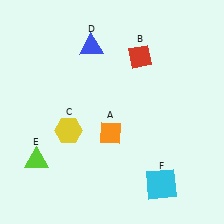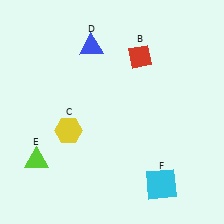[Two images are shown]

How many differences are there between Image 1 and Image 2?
There is 1 difference between the two images.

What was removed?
The orange diamond (A) was removed in Image 2.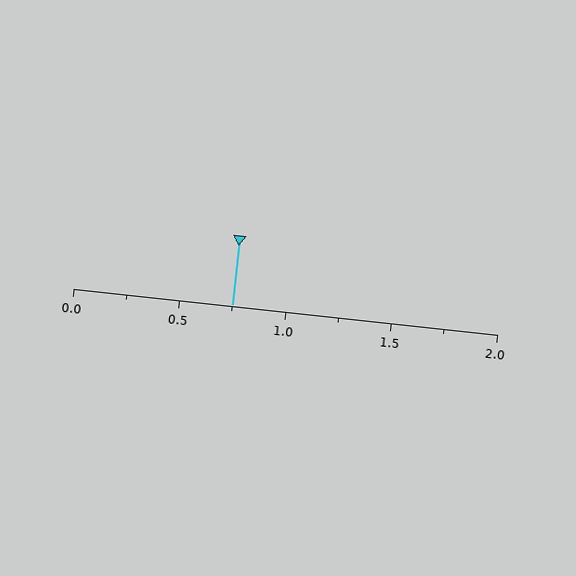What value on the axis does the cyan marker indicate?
The marker indicates approximately 0.75.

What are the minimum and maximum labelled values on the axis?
The axis runs from 0.0 to 2.0.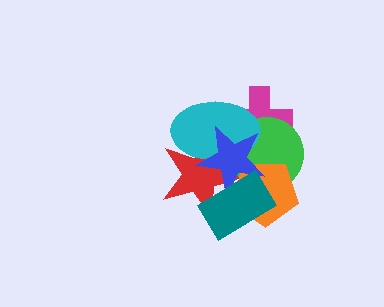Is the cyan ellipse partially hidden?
Yes, it is partially covered by another shape.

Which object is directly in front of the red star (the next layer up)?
The green circle is directly in front of the red star.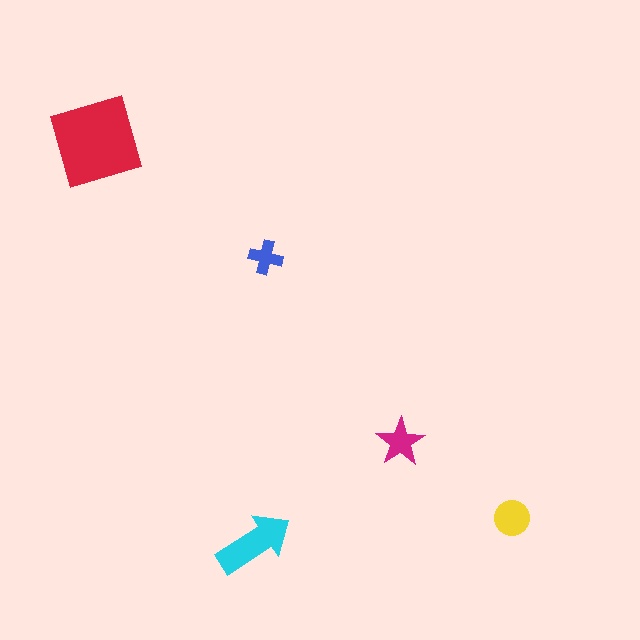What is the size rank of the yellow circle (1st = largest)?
3rd.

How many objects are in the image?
There are 5 objects in the image.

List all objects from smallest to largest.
The blue cross, the magenta star, the yellow circle, the cyan arrow, the red diamond.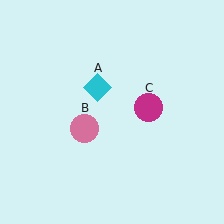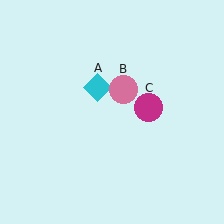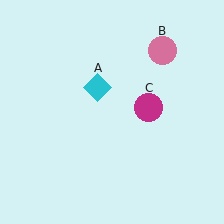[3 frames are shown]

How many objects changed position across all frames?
1 object changed position: pink circle (object B).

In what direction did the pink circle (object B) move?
The pink circle (object B) moved up and to the right.